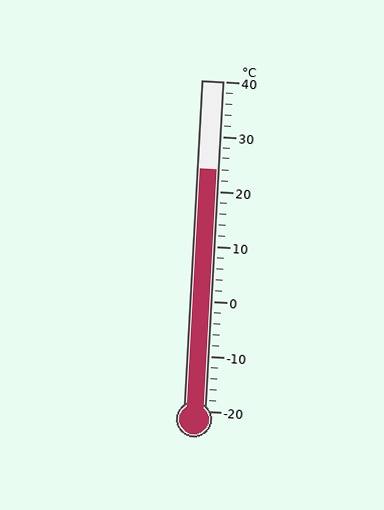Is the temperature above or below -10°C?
The temperature is above -10°C.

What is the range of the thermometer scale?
The thermometer scale ranges from -20°C to 40°C.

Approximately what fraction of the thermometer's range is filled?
The thermometer is filled to approximately 75% of its range.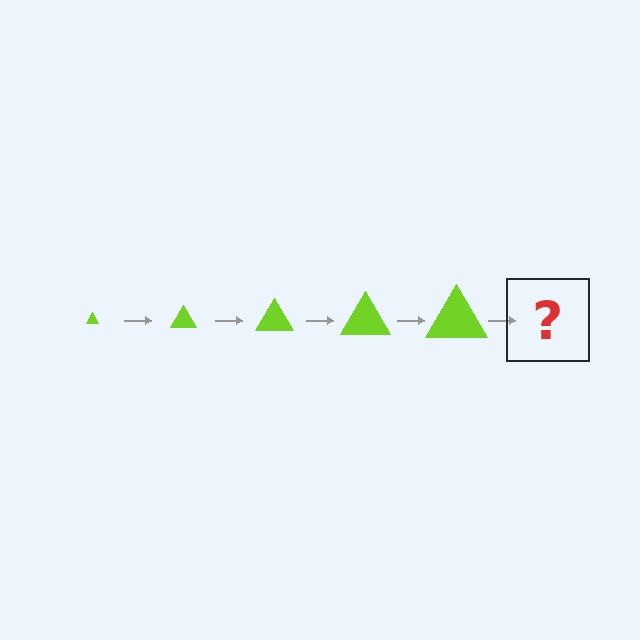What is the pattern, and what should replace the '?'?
The pattern is that the triangle gets progressively larger each step. The '?' should be a lime triangle, larger than the previous one.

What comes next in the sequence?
The next element should be a lime triangle, larger than the previous one.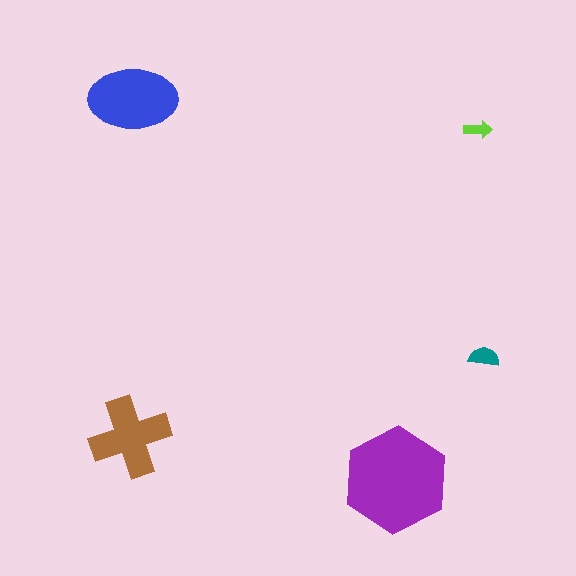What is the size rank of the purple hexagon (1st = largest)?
1st.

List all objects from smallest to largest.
The lime arrow, the teal semicircle, the brown cross, the blue ellipse, the purple hexagon.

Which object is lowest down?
The purple hexagon is bottommost.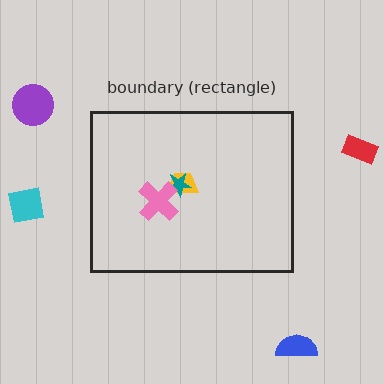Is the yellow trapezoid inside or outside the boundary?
Inside.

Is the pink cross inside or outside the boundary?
Inside.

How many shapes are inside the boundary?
3 inside, 4 outside.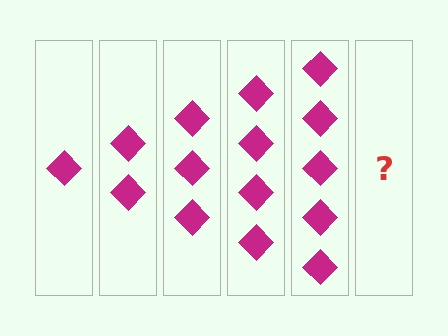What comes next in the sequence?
The next element should be 6 diamonds.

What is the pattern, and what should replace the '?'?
The pattern is that each step adds one more diamond. The '?' should be 6 diamonds.